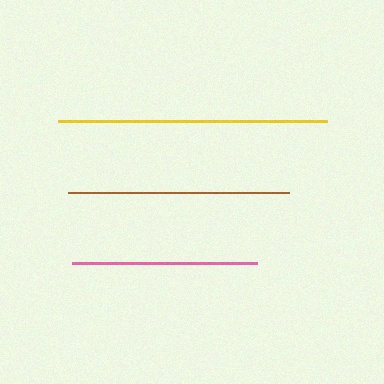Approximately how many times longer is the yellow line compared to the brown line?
The yellow line is approximately 1.2 times the length of the brown line.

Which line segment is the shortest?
The pink line is the shortest at approximately 185 pixels.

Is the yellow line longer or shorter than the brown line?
The yellow line is longer than the brown line.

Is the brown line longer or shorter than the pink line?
The brown line is longer than the pink line.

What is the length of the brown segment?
The brown segment is approximately 221 pixels long.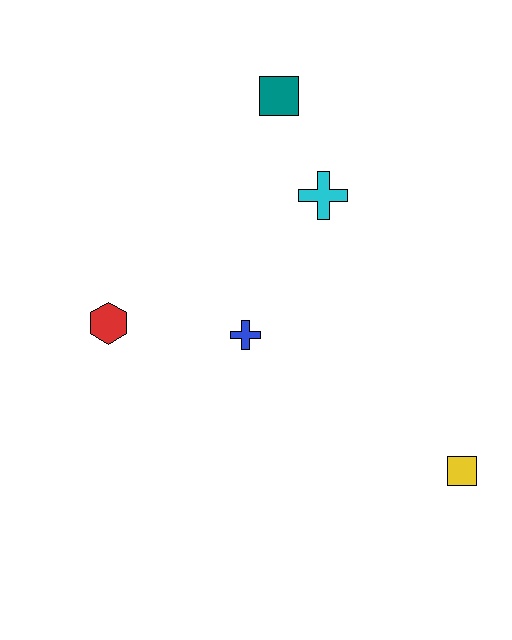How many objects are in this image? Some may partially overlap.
There are 5 objects.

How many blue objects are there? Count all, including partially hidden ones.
There is 1 blue object.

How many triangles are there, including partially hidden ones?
There are no triangles.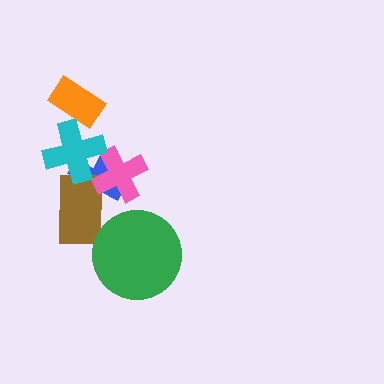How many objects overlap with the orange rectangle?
1 object overlaps with the orange rectangle.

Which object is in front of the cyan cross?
The orange rectangle is in front of the cyan cross.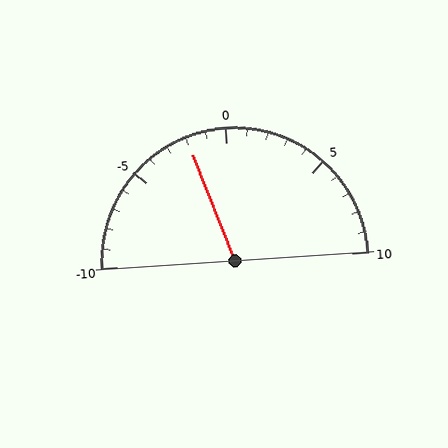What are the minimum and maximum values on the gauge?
The gauge ranges from -10 to 10.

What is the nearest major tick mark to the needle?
The nearest major tick mark is 0.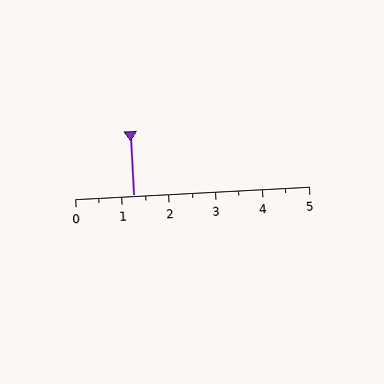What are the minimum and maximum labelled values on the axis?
The axis runs from 0 to 5.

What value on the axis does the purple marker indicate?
The marker indicates approximately 1.2.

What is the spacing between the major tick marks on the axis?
The major ticks are spaced 1 apart.